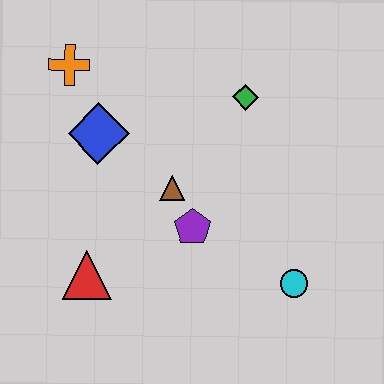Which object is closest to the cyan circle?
The purple pentagon is closest to the cyan circle.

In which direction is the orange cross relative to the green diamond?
The orange cross is to the left of the green diamond.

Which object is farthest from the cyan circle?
The orange cross is farthest from the cyan circle.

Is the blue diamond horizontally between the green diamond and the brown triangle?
No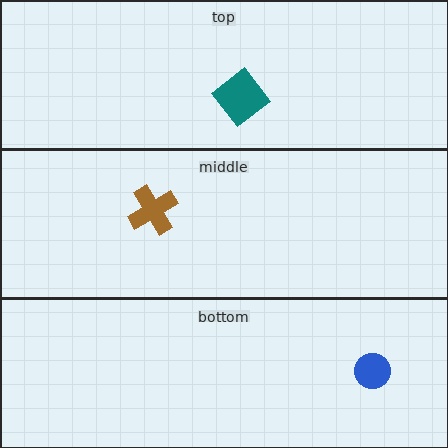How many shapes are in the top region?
1.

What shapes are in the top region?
The teal diamond.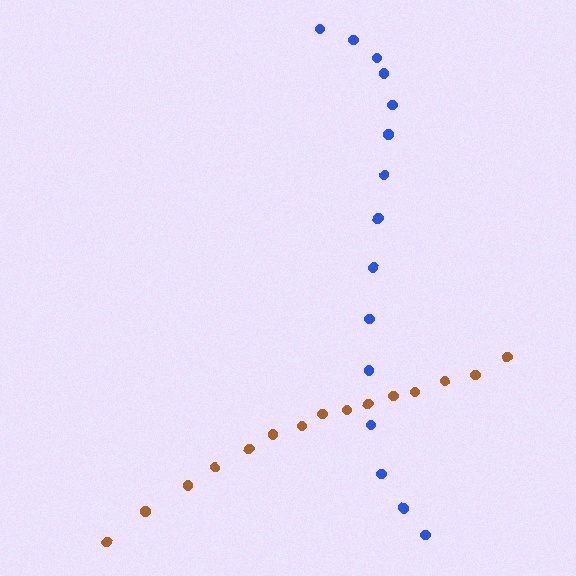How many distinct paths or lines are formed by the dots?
There are 2 distinct paths.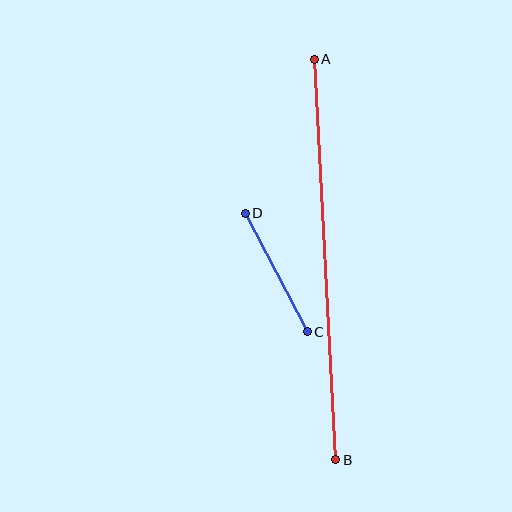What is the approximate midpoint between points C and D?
The midpoint is at approximately (276, 272) pixels.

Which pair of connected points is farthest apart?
Points A and B are farthest apart.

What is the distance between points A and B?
The distance is approximately 401 pixels.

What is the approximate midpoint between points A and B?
The midpoint is at approximately (325, 260) pixels.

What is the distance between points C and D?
The distance is approximately 134 pixels.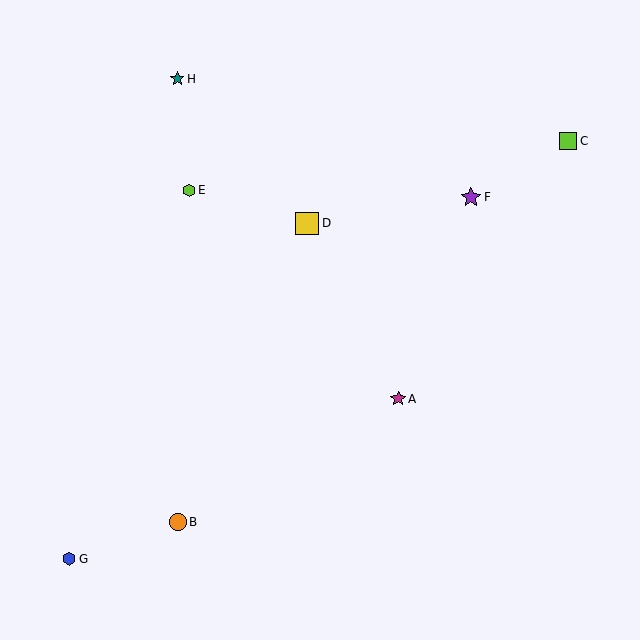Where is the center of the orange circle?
The center of the orange circle is at (178, 522).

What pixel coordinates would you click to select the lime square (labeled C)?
Click at (568, 141) to select the lime square C.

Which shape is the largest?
The yellow square (labeled D) is the largest.